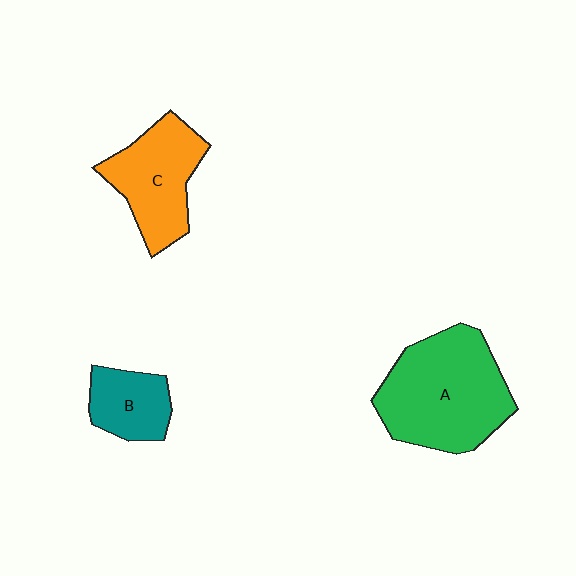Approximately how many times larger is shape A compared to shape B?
Approximately 2.5 times.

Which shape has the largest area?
Shape A (green).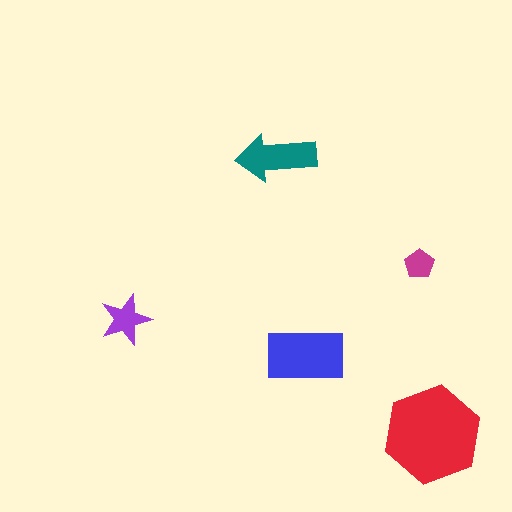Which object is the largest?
The red hexagon.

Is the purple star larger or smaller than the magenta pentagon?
Larger.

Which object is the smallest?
The magenta pentagon.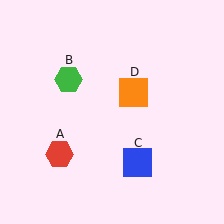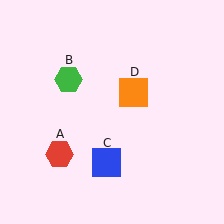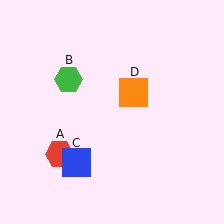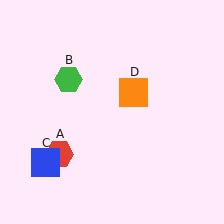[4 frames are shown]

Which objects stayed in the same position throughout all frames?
Red hexagon (object A) and green hexagon (object B) and orange square (object D) remained stationary.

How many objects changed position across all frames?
1 object changed position: blue square (object C).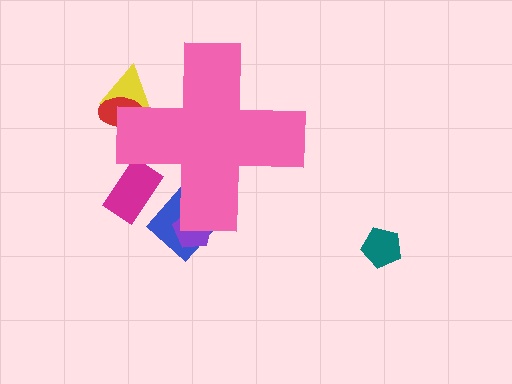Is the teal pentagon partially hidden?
No, the teal pentagon is fully visible.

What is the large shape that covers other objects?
A pink cross.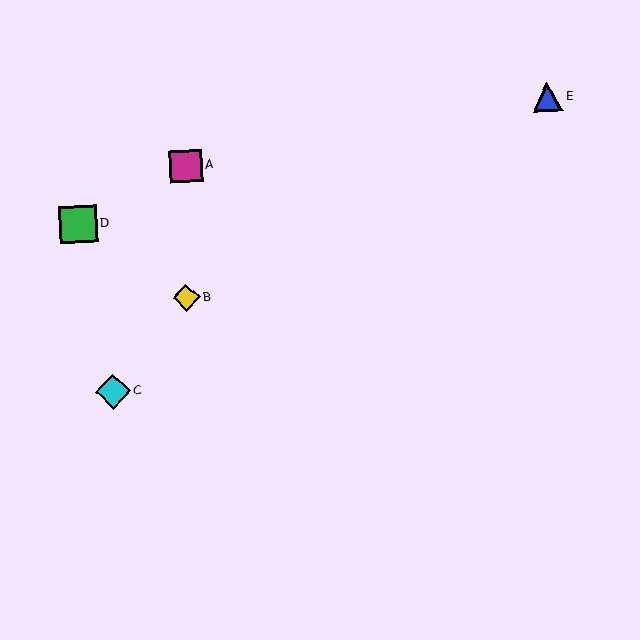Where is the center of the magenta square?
The center of the magenta square is at (186, 166).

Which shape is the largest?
The green square (labeled D) is the largest.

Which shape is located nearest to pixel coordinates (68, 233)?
The green square (labeled D) at (78, 224) is nearest to that location.